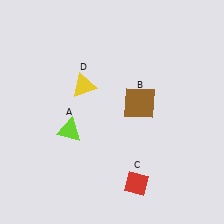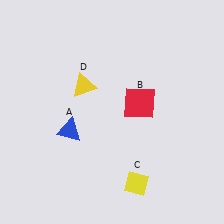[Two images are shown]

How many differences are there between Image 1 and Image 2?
There are 3 differences between the two images.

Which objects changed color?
A changed from lime to blue. B changed from brown to red. C changed from red to yellow.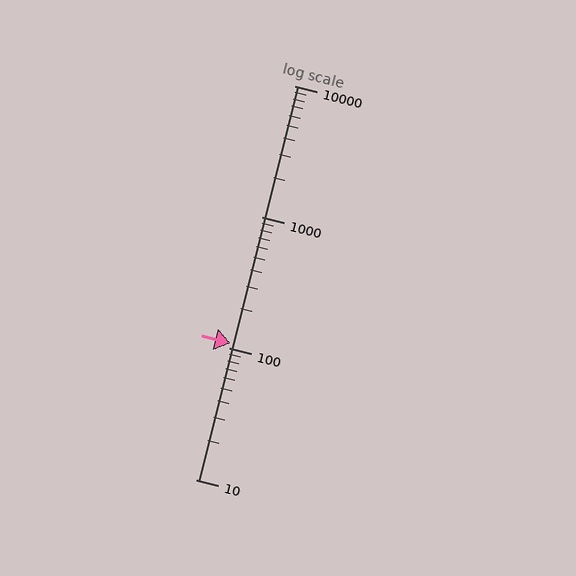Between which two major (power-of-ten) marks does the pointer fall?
The pointer is between 100 and 1000.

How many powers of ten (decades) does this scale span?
The scale spans 3 decades, from 10 to 10000.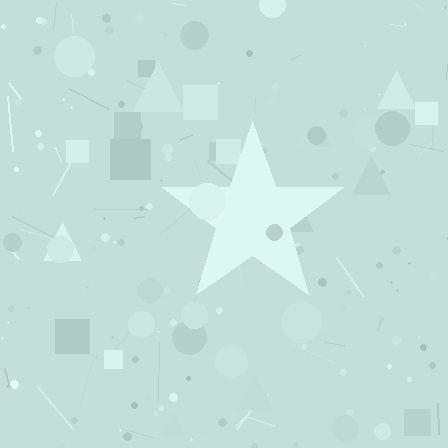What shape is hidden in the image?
A star is hidden in the image.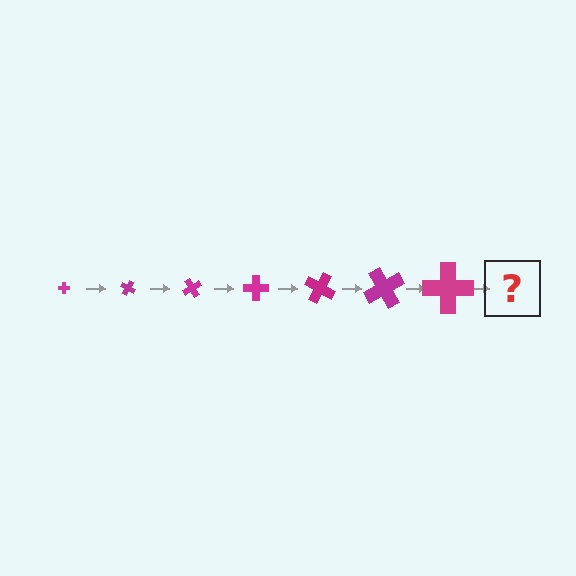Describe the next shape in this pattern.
It should be a cross, larger than the previous one and rotated 210 degrees from the start.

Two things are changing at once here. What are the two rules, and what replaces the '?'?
The two rules are that the cross grows larger each step and it rotates 30 degrees each step. The '?' should be a cross, larger than the previous one and rotated 210 degrees from the start.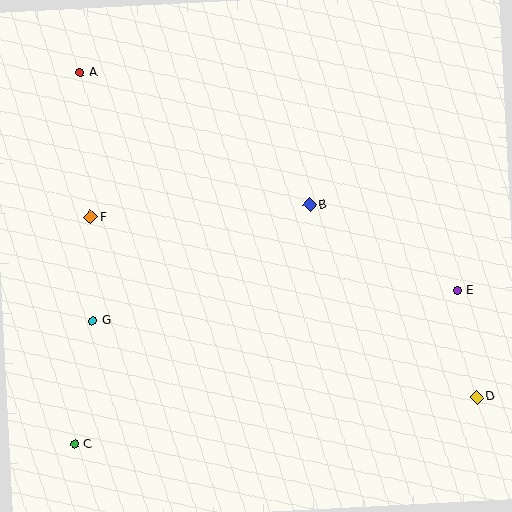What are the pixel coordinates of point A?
Point A is at (80, 73).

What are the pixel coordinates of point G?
Point G is at (93, 321).